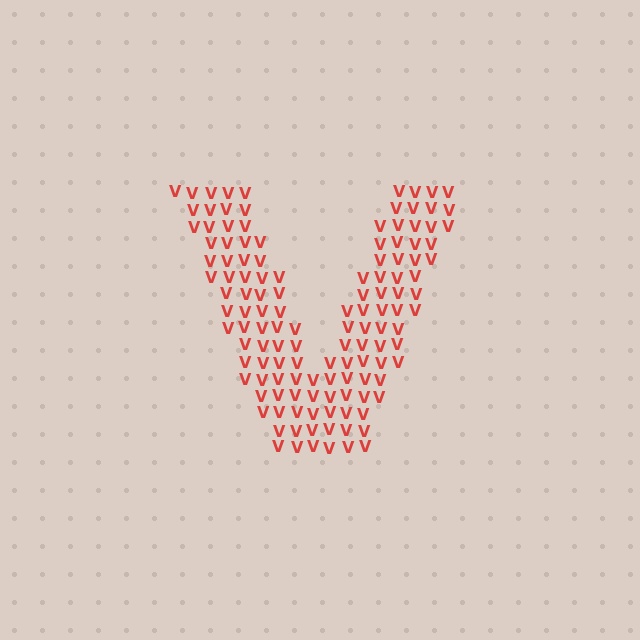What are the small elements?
The small elements are letter V's.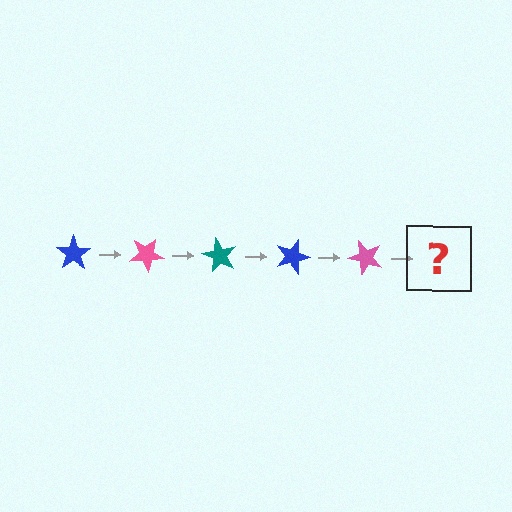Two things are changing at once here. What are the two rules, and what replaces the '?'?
The two rules are that it rotates 30 degrees each step and the color cycles through blue, pink, and teal. The '?' should be a teal star, rotated 150 degrees from the start.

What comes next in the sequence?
The next element should be a teal star, rotated 150 degrees from the start.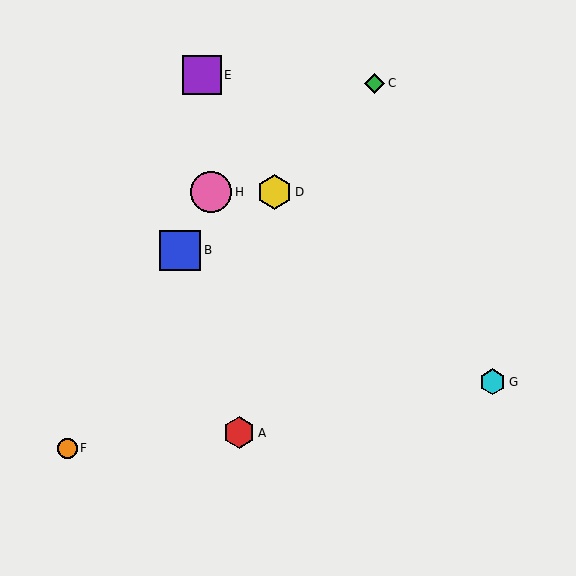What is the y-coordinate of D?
Object D is at y≈192.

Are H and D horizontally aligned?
Yes, both are at y≈192.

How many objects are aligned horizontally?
2 objects (D, H) are aligned horizontally.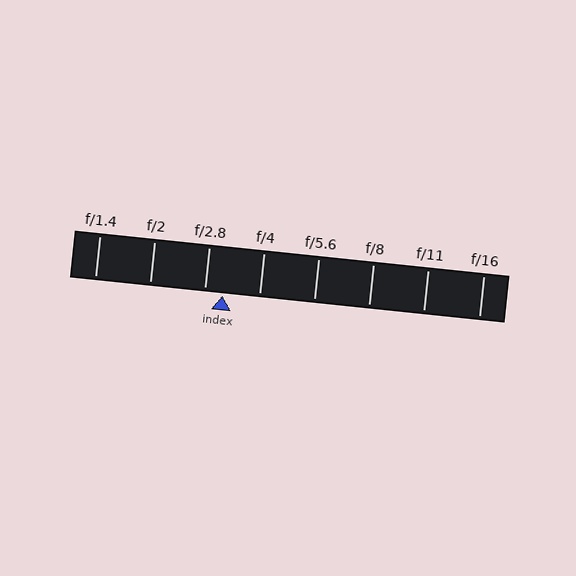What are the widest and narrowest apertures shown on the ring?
The widest aperture shown is f/1.4 and the narrowest is f/16.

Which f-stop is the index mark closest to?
The index mark is closest to f/2.8.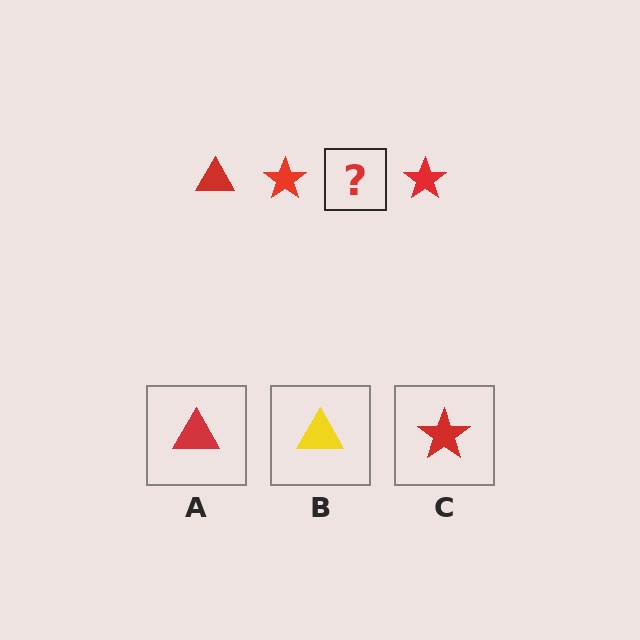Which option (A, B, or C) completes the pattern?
A.